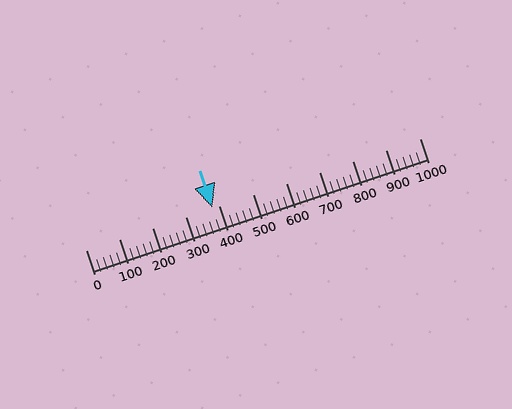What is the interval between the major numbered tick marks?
The major tick marks are spaced 100 units apart.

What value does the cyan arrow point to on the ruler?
The cyan arrow points to approximately 380.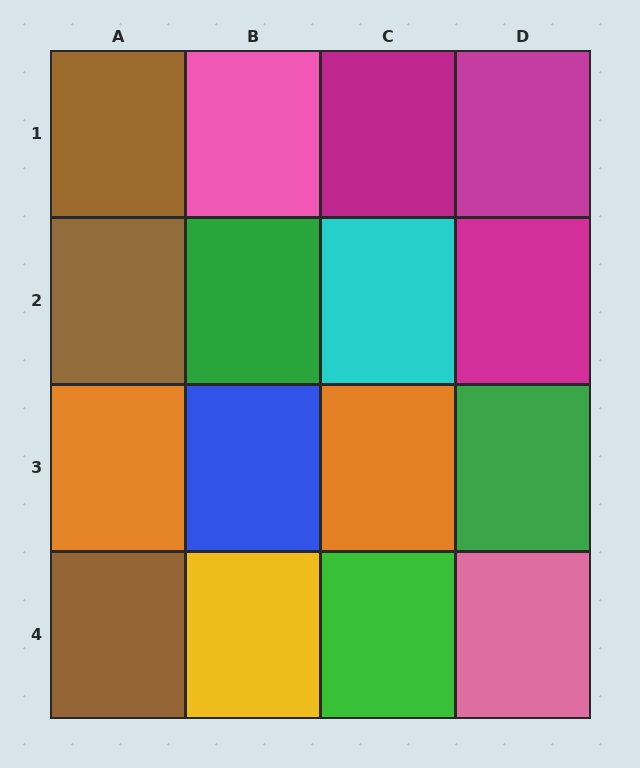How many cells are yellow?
1 cell is yellow.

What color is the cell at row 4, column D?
Pink.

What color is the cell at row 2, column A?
Brown.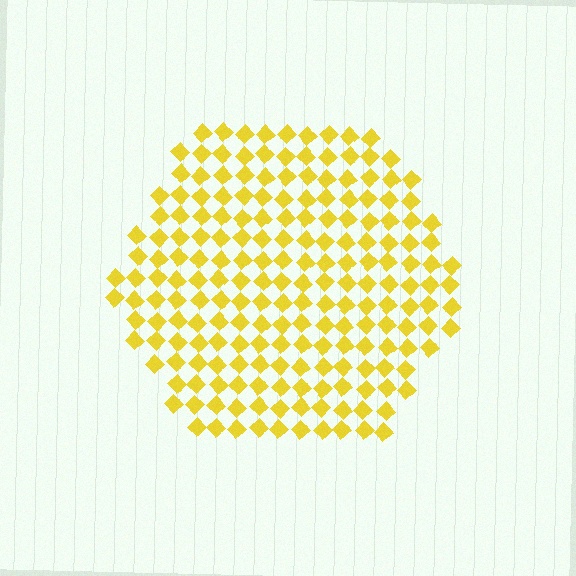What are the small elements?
The small elements are diamonds.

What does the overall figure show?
The overall figure shows a hexagon.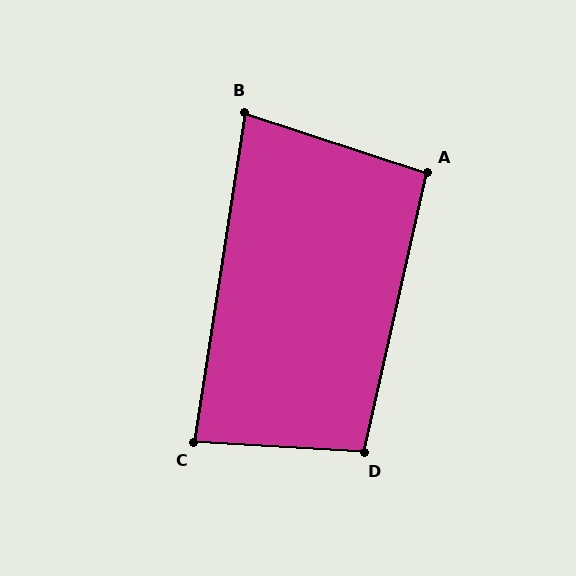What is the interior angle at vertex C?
Approximately 85 degrees (acute).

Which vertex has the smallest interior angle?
B, at approximately 81 degrees.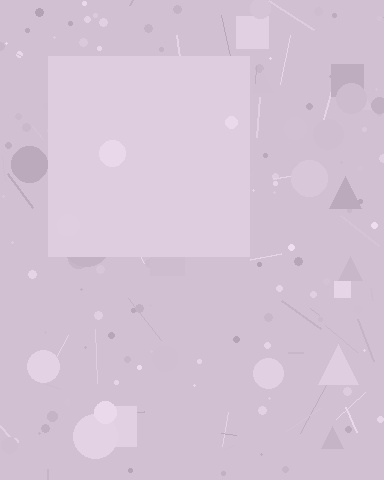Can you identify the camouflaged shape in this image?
The camouflaged shape is a square.